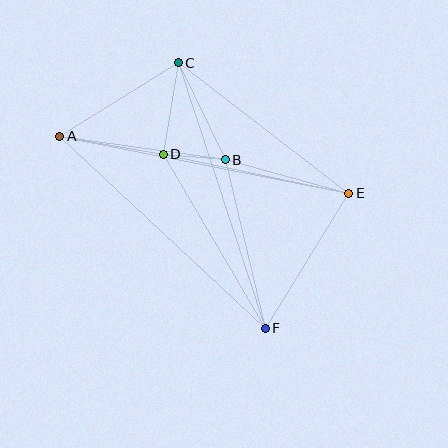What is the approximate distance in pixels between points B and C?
The distance between B and C is approximately 107 pixels.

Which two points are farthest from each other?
Points A and E are farthest from each other.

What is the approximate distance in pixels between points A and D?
The distance between A and D is approximately 105 pixels.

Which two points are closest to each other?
Points B and D are closest to each other.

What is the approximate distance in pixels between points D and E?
The distance between D and E is approximately 189 pixels.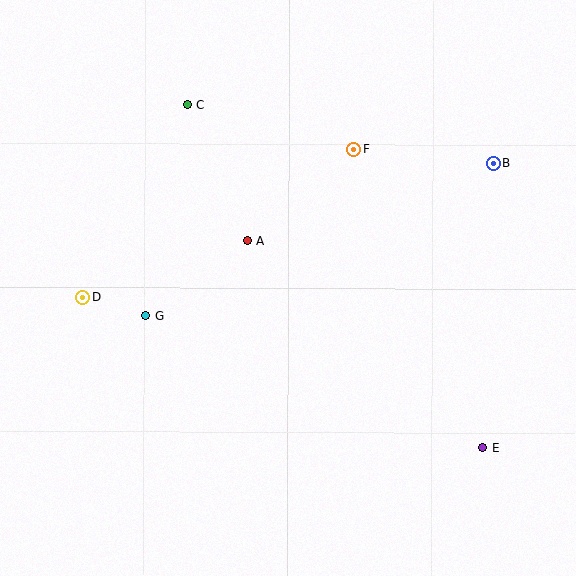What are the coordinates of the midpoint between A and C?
The midpoint between A and C is at (217, 172).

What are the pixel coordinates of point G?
Point G is at (146, 316).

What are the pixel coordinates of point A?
Point A is at (247, 240).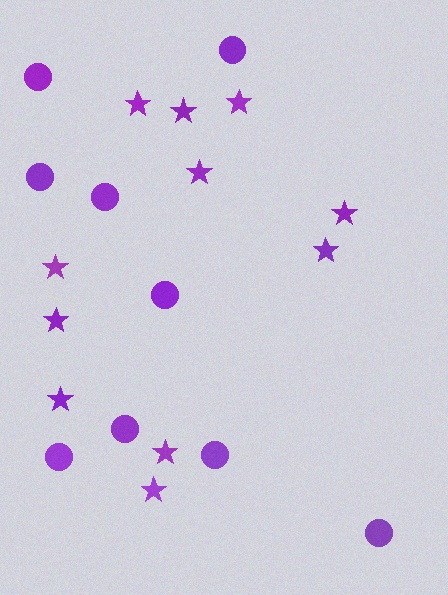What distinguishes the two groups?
There are 2 groups: one group of circles (9) and one group of stars (11).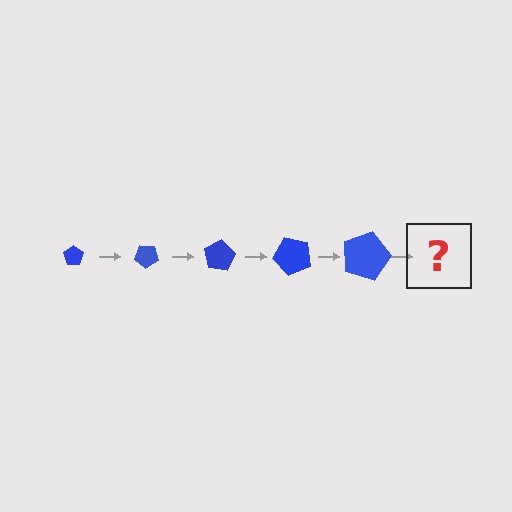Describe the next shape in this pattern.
It should be a pentagon, larger than the previous one and rotated 200 degrees from the start.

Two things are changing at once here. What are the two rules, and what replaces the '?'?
The two rules are that the pentagon grows larger each step and it rotates 40 degrees each step. The '?' should be a pentagon, larger than the previous one and rotated 200 degrees from the start.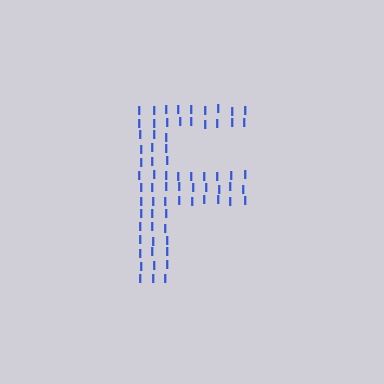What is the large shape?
The large shape is the letter F.